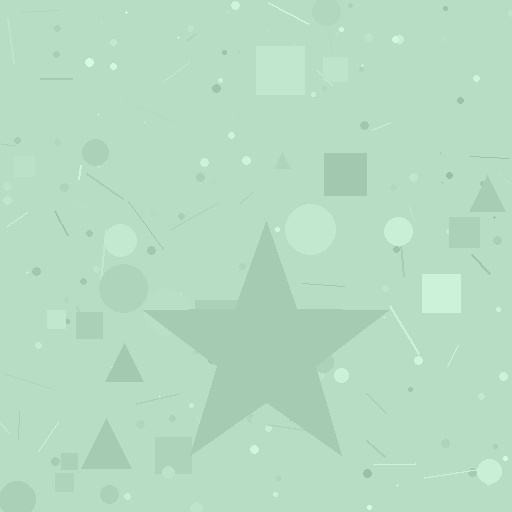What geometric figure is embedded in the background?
A star is embedded in the background.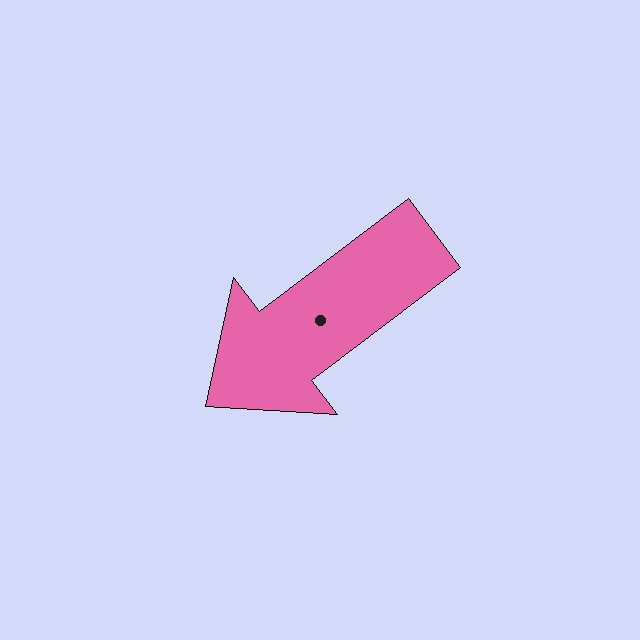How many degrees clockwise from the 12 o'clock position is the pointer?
Approximately 233 degrees.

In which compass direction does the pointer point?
Southwest.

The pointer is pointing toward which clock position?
Roughly 8 o'clock.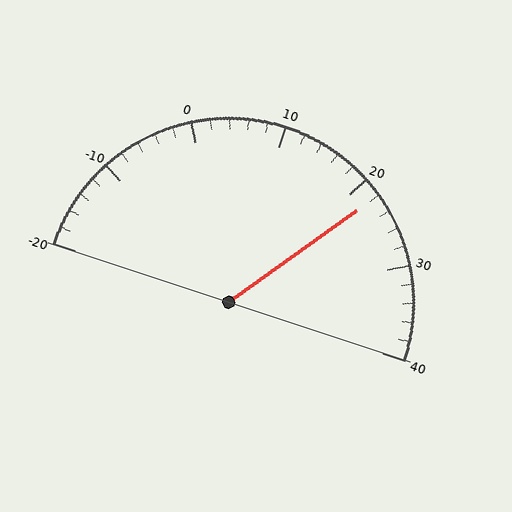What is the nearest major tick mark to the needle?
The nearest major tick mark is 20.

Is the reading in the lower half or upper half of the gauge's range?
The reading is in the upper half of the range (-20 to 40).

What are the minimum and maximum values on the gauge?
The gauge ranges from -20 to 40.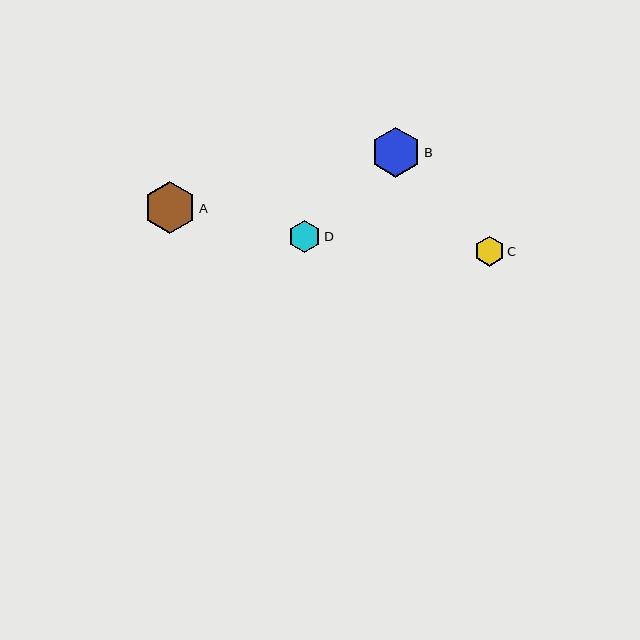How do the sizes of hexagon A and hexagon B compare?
Hexagon A and hexagon B are approximately the same size.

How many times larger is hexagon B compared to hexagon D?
Hexagon B is approximately 1.5 times the size of hexagon D.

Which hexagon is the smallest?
Hexagon C is the smallest with a size of approximately 30 pixels.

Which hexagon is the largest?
Hexagon A is the largest with a size of approximately 52 pixels.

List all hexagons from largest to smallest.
From largest to smallest: A, B, D, C.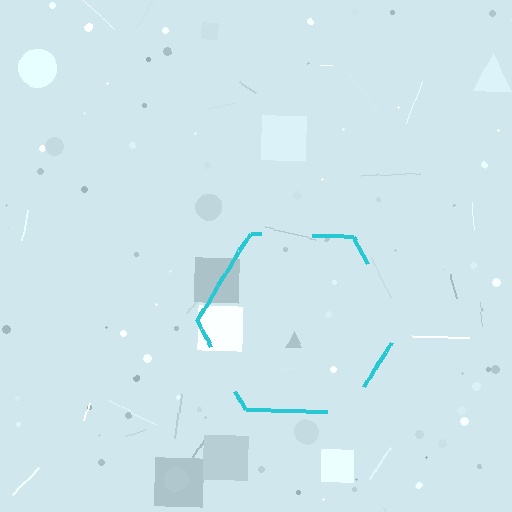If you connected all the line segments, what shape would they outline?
They would outline a hexagon.